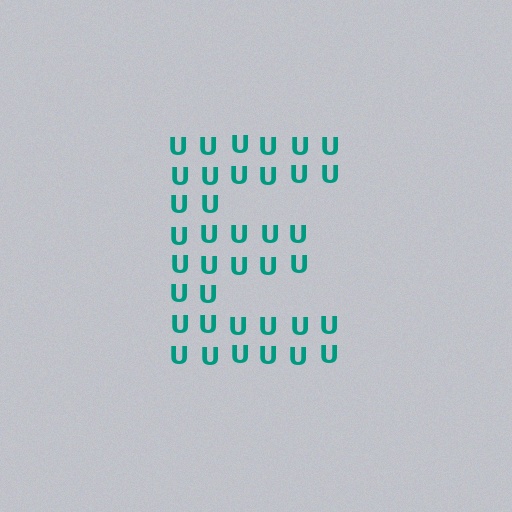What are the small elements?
The small elements are letter U's.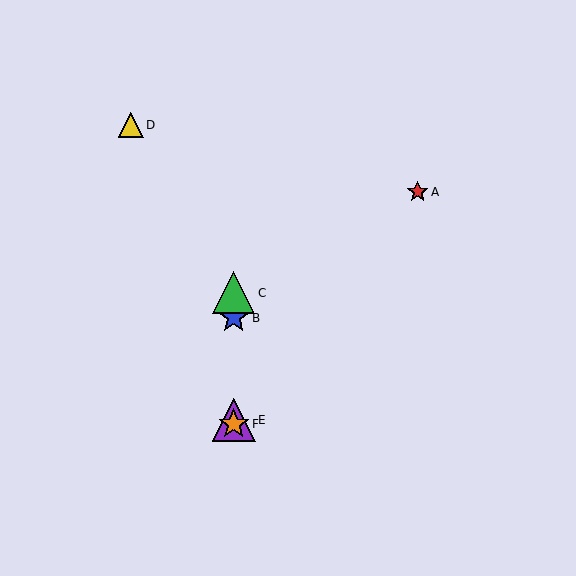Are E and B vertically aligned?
Yes, both are at x≈234.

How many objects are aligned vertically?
4 objects (B, C, E, F) are aligned vertically.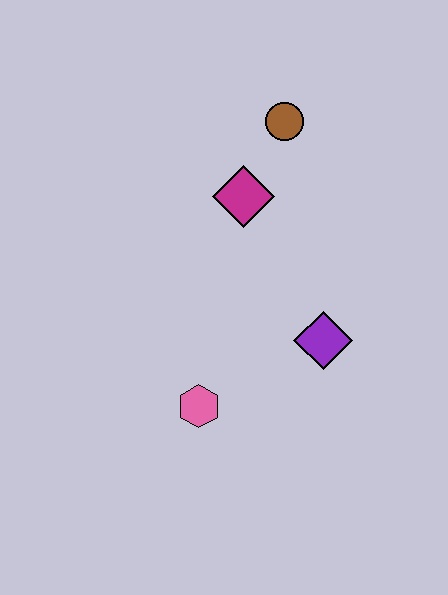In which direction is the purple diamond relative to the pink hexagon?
The purple diamond is to the right of the pink hexagon.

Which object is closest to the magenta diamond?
The brown circle is closest to the magenta diamond.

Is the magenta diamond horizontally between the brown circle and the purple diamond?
No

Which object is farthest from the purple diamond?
The brown circle is farthest from the purple diamond.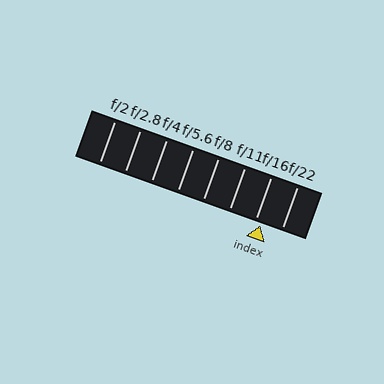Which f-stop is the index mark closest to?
The index mark is closest to f/16.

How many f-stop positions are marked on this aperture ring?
There are 8 f-stop positions marked.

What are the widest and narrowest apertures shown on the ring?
The widest aperture shown is f/2 and the narrowest is f/22.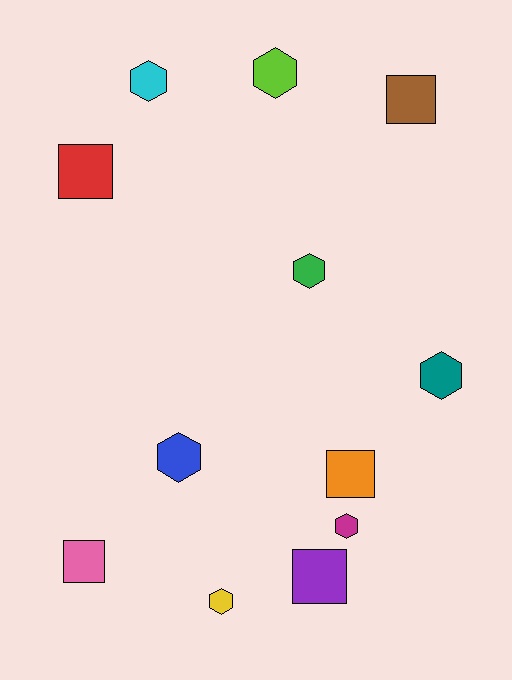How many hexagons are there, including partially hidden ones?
There are 7 hexagons.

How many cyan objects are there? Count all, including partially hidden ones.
There is 1 cyan object.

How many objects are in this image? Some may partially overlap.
There are 12 objects.